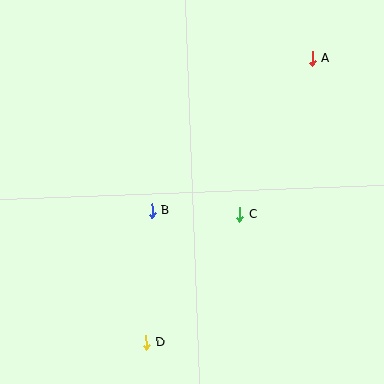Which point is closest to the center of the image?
Point B at (152, 211) is closest to the center.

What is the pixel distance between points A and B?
The distance between A and B is 221 pixels.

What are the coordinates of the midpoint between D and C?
The midpoint between D and C is at (193, 279).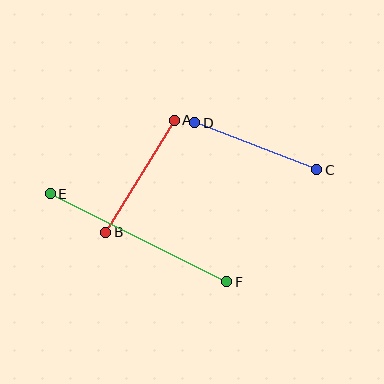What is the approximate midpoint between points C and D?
The midpoint is at approximately (256, 146) pixels.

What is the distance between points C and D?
The distance is approximately 131 pixels.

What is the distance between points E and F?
The distance is approximately 197 pixels.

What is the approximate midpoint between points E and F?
The midpoint is at approximately (138, 238) pixels.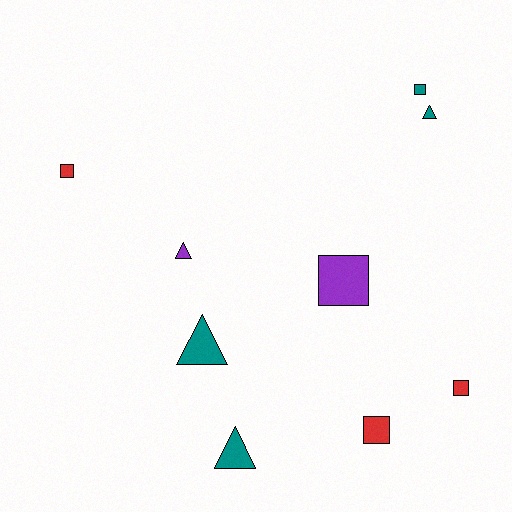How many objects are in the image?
There are 9 objects.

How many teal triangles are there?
There are 3 teal triangles.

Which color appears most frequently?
Teal, with 4 objects.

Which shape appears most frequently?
Square, with 5 objects.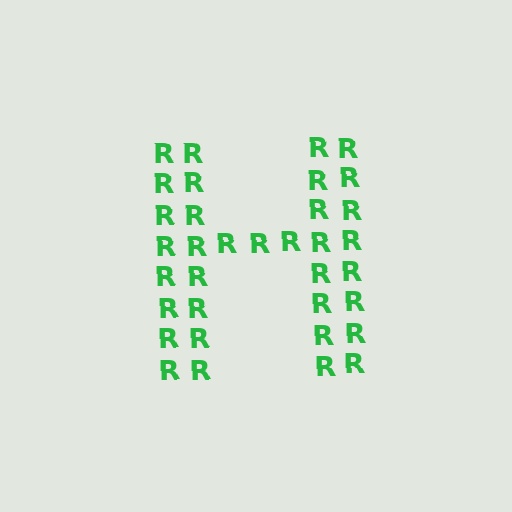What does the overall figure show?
The overall figure shows the letter H.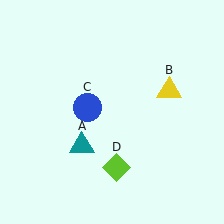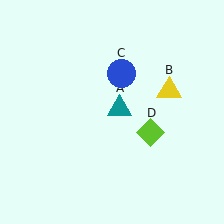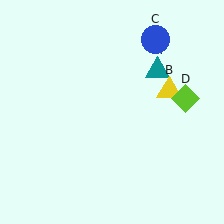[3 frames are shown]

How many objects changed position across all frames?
3 objects changed position: teal triangle (object A), blue circle (object C), lime diamond (object D).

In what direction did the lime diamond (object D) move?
The lime diamond (object D) moved up and to the right.